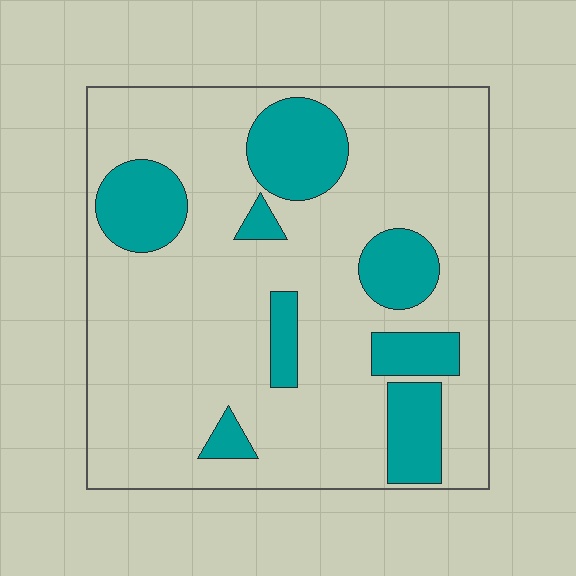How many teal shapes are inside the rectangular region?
8.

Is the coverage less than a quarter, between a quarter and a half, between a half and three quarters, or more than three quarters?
Less than a quarter.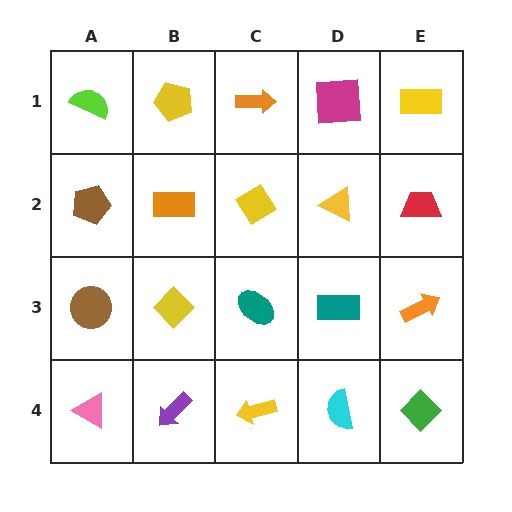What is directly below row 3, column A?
A pink triangle.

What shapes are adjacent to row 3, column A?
A brown pentagon (row 2, column A), a pink triangle (row 4, column A), a yellow diamond (row 3, column B).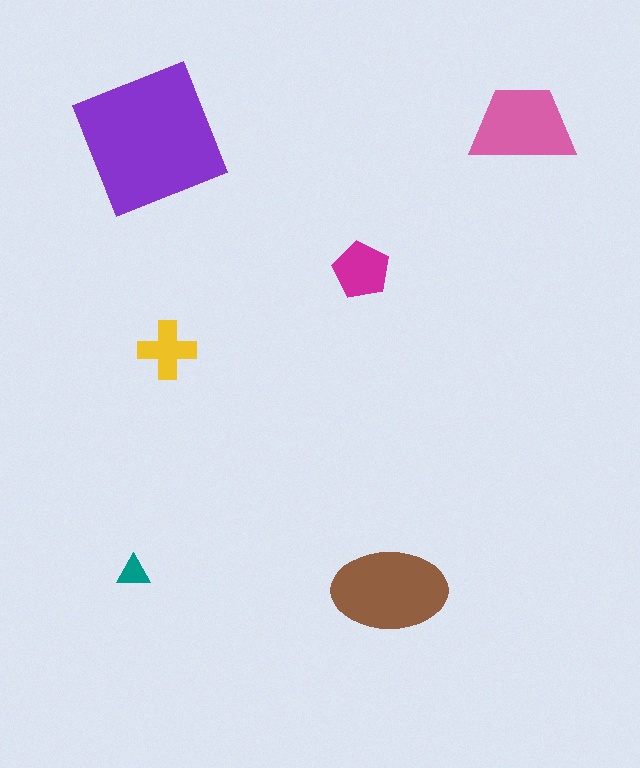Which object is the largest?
The purple square.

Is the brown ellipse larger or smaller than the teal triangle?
Larger.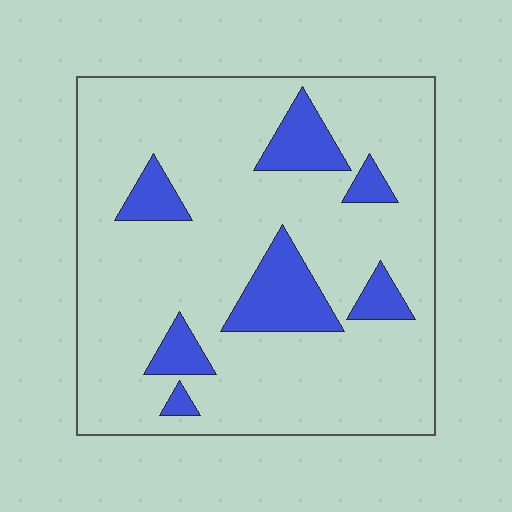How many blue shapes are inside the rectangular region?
7.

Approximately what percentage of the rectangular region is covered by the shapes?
Approximately 15%.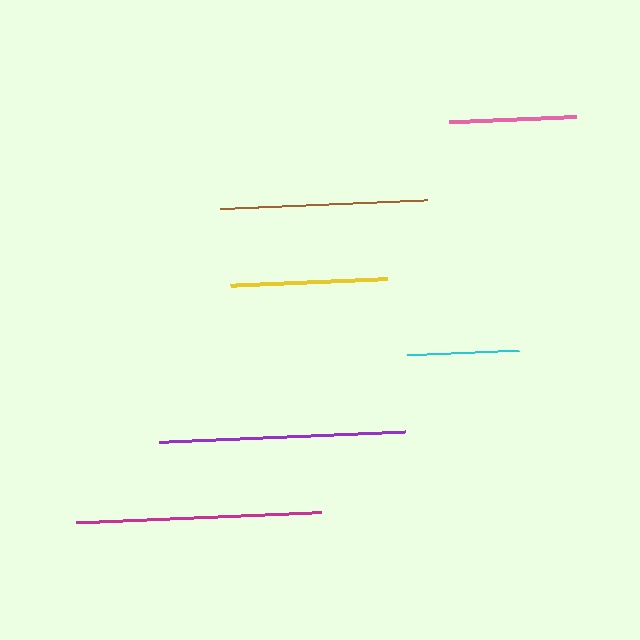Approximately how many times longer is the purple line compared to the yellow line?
The purple line is approximately 1.6 times the length of the yellow line.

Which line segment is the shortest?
The cyan line is the shortest at approximately 112 pixels.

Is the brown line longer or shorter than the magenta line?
The magenta line is longer than the brown line.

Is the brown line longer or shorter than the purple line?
The purple line is longer than the brown line.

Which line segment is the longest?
The purple line is the longest at approximately 247 pixels.